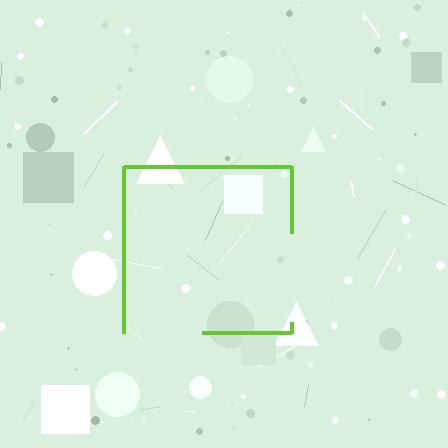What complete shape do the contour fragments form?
The contour fragments form a square.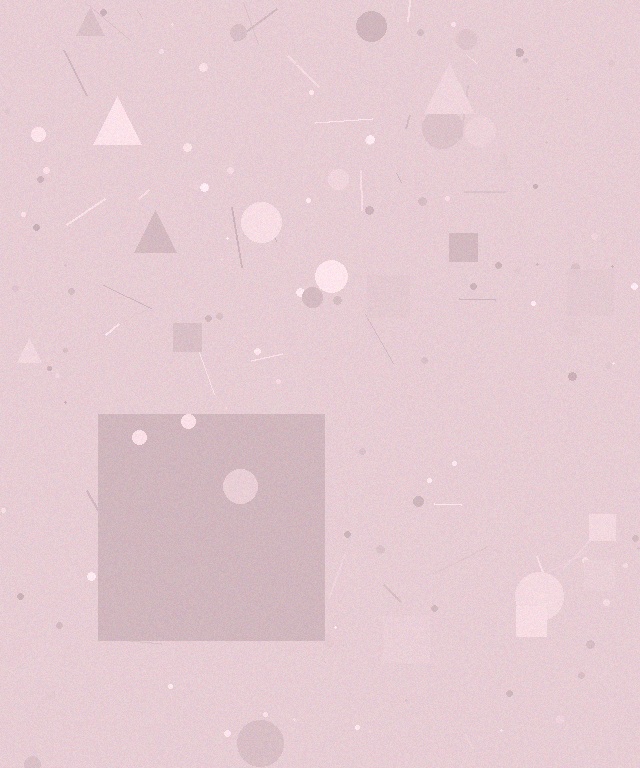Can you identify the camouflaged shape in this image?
The camouflaged shape is a square.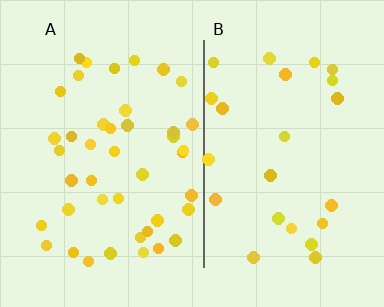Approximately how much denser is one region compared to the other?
Approximately 1.8× — region A over region B.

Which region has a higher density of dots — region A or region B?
A (the left).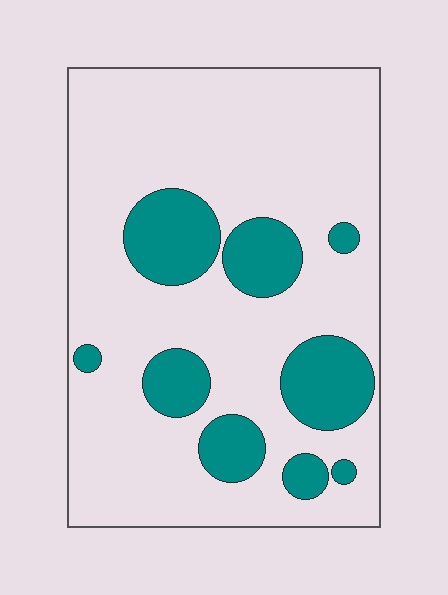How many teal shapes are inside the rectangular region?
9.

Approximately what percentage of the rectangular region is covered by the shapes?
Approximately 20%.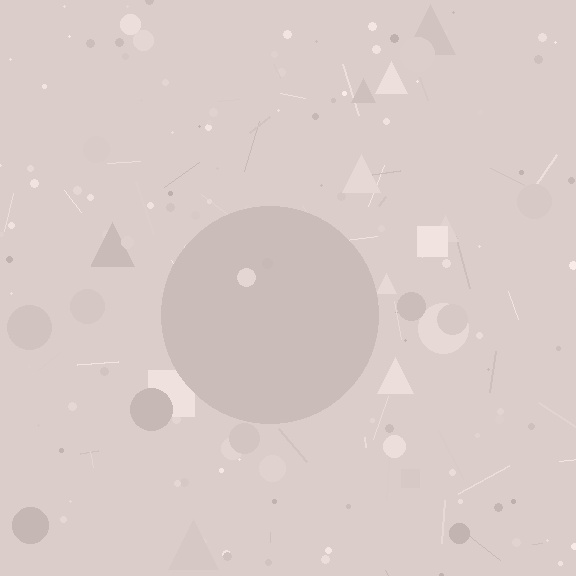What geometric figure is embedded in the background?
A circle is embedded in the background.